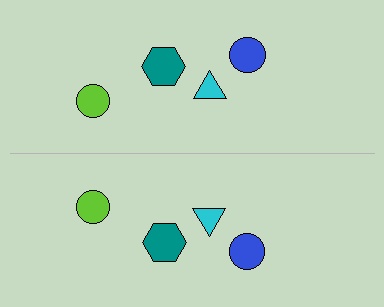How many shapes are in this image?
There are 8 shapes in this image.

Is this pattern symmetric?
Yes, this pattern has bilateral (reflection) symmetry.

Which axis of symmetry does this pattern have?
The pattern has a horizontal axis of symmetry running through the center of the image.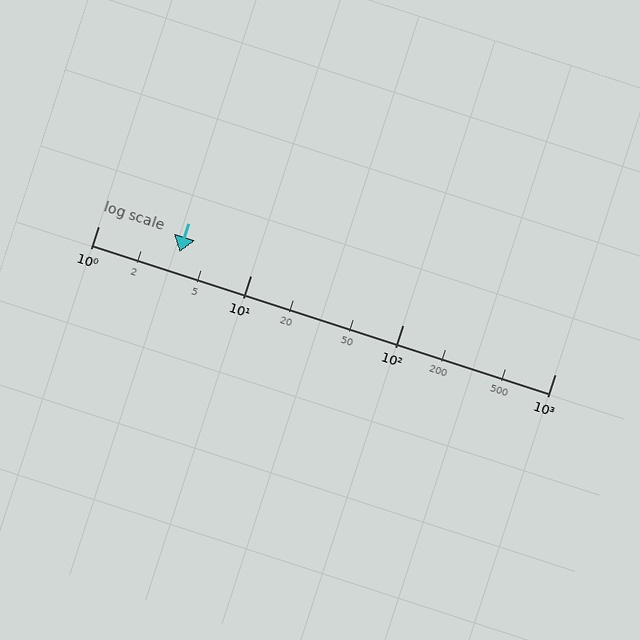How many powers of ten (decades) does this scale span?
The scale spans 3 decades, from 1 to 1000.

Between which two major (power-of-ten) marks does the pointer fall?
The pointer is between 1 and 10.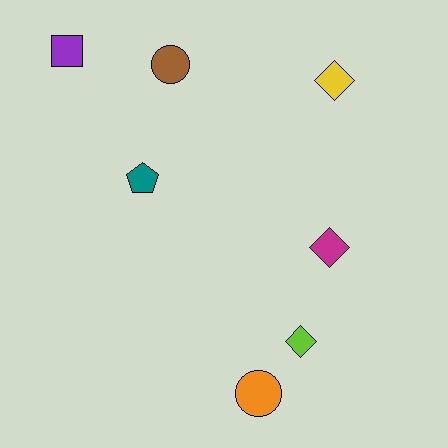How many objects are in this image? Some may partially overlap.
There are 7 objects.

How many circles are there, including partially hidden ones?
There are 2 circles.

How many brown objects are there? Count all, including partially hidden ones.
There is 1 brown object.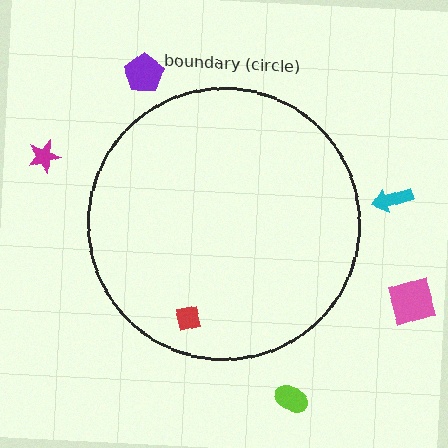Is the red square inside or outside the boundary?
Inside.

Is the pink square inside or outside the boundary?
Outside.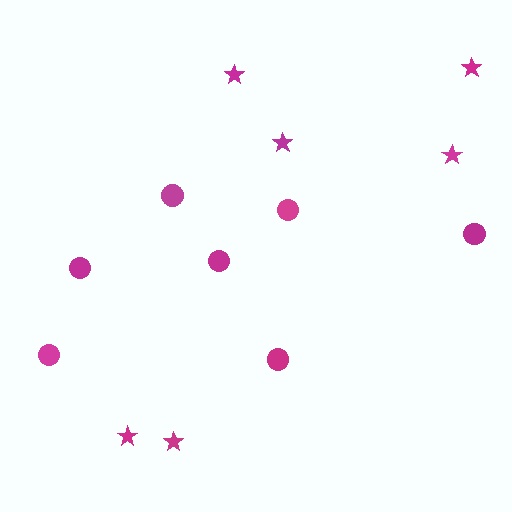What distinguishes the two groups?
There are 2 groups: one group of stars (6) and one group of circles (7).